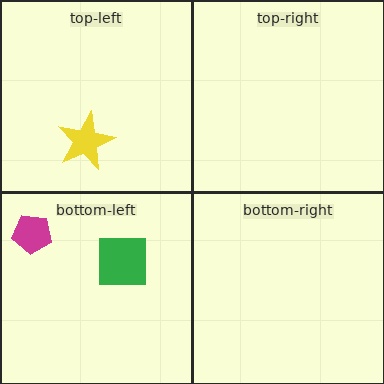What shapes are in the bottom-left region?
The magenta pentagon, the green square.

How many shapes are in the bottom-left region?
2.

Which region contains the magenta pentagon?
The bottom-left region.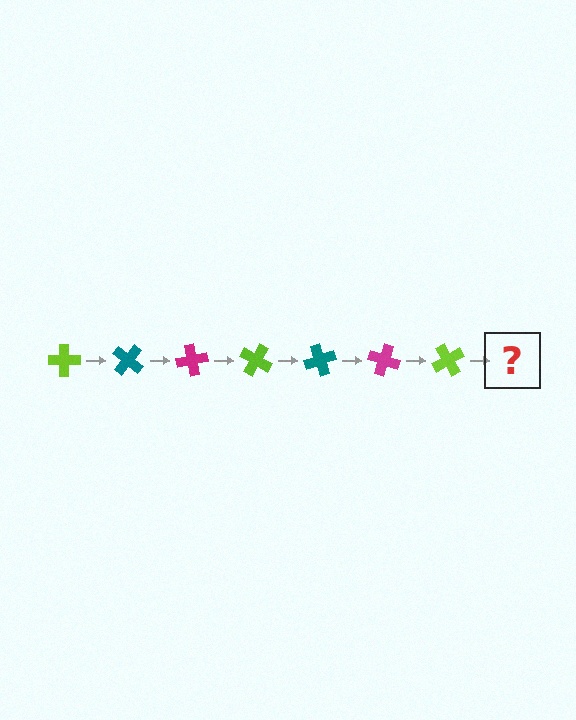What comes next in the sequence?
The next element should be a teal cross, rotated 280 degrees from the start.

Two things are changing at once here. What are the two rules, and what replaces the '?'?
The two rules are that it rotates 40 degrees each step and the color cycles through lime, teal, and magenta. The '?' should be a teal cross, rotated 280 degrees from the start.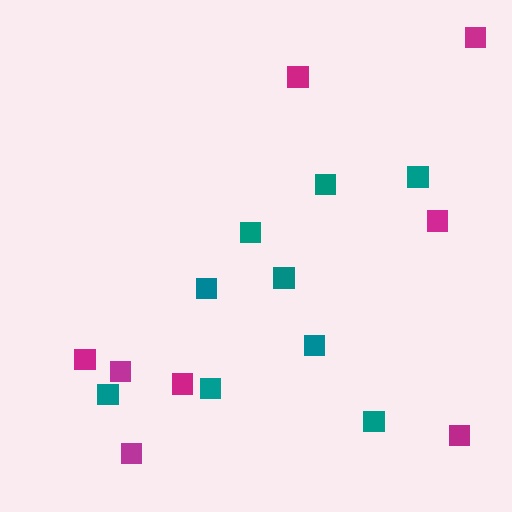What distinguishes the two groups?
There are 2 groups: one group of teal squares (9) and one group of magenta squares (8).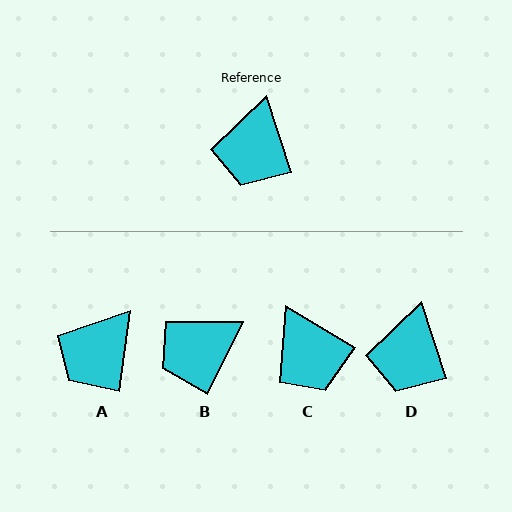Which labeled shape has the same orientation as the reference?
D.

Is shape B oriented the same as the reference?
No, it is off by about 44 degrees.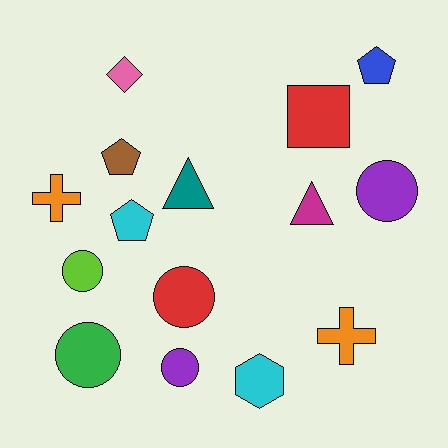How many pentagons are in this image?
There are 3 pentagons.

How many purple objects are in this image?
There are 2 purple objects.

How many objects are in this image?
There are 15 objects.